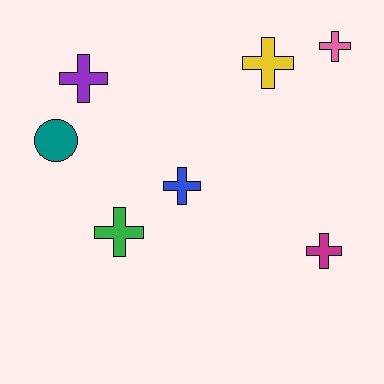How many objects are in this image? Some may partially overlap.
There are 7 objects.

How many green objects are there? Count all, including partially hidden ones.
There is 1 green object.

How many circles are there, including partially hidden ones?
There is 1 circle.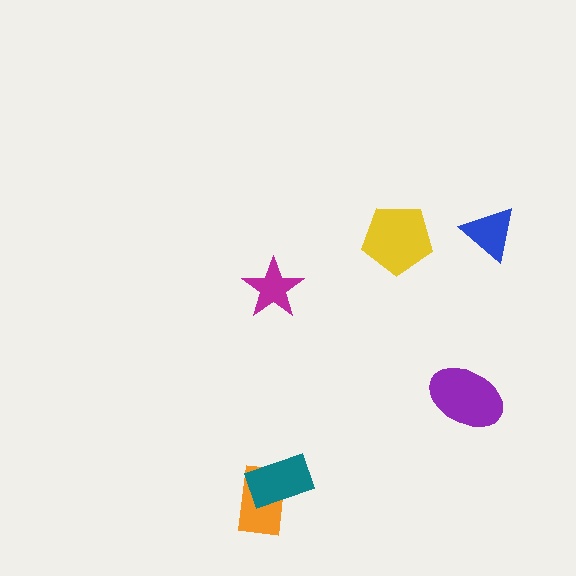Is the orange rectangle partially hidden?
Yes, it is partially covered by another shape.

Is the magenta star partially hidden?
No, no other shape covers it.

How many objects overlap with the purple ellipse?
0 objects overlap with the purple ellipse.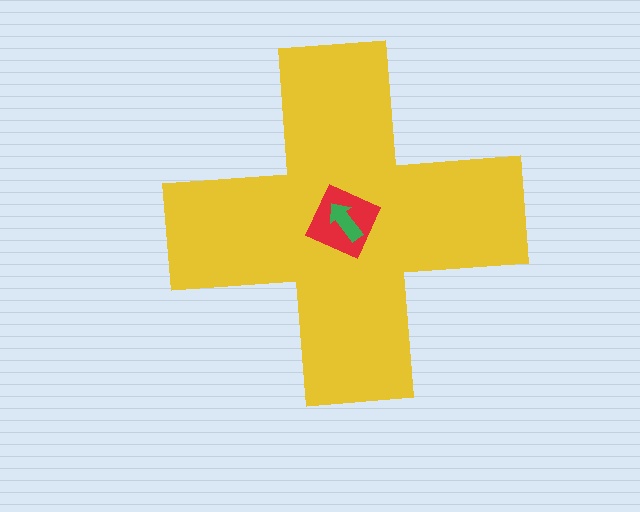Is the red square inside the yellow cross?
Yes.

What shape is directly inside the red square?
The green arrow.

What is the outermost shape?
The yellow cross.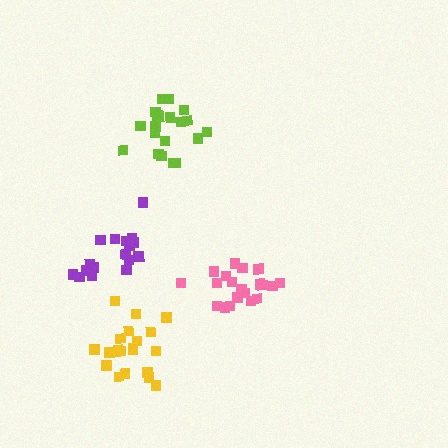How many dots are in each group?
Group 1: 20 dots, Group 2: 20 dots, Group 3: 20 dots, Group 4: 18 dots (78 total).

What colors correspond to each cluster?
The clusters are colored: pink, lime, yellow, purple.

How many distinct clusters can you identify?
There are 4 distinct clusters.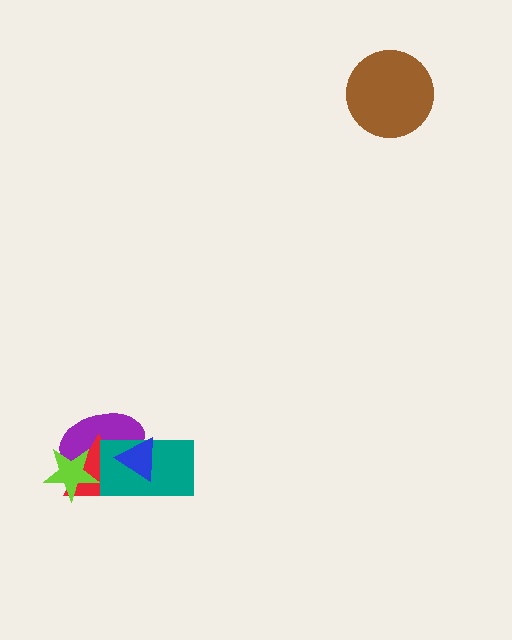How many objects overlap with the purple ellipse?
4 objects overlap with the purple ellipse.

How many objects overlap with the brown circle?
0 objects overlap with the brown circle.